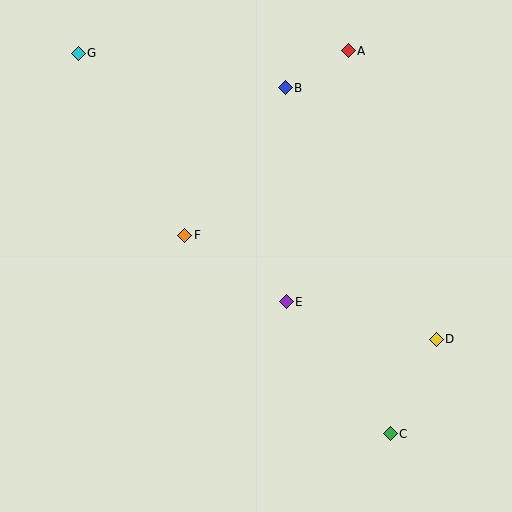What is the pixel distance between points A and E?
The distance between A and E is 258 pixels.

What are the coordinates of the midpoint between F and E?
The midpoint between F and E is at (235, 268).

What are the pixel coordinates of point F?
Point F is at (185, 235).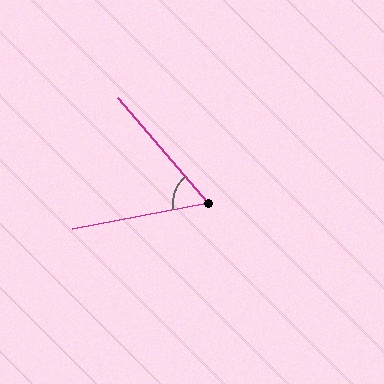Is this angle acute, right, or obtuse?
It is acute.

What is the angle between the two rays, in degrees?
Approximately 60 degrees.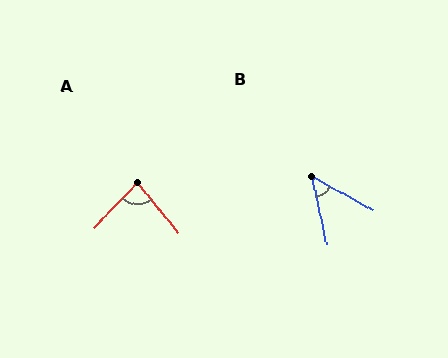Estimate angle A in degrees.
Approximately 82 degrees.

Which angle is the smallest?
B, at approximately 49 degrees.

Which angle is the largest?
A, at approximately 82 degrees.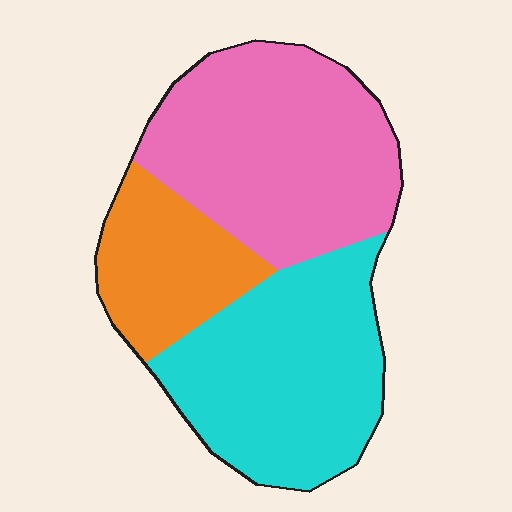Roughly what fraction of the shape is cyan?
Cyan takes up about three eighths (3/8) of the shape.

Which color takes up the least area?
Orange, at roughly 20%.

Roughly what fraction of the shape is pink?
Pink takes up between a third and a half of the shape.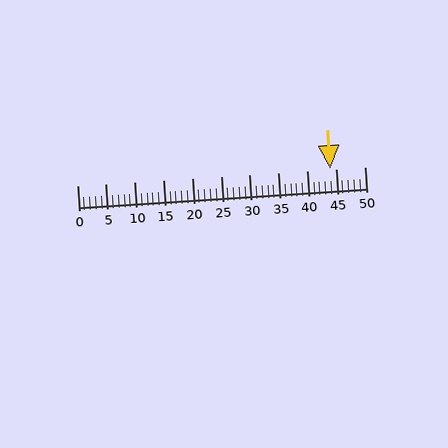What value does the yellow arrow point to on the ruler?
The yellow arrow points to approximately 44.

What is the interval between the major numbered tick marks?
The major tick marks are spaced 5 units apart.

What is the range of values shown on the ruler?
The ruler shows values from 0 to 50.